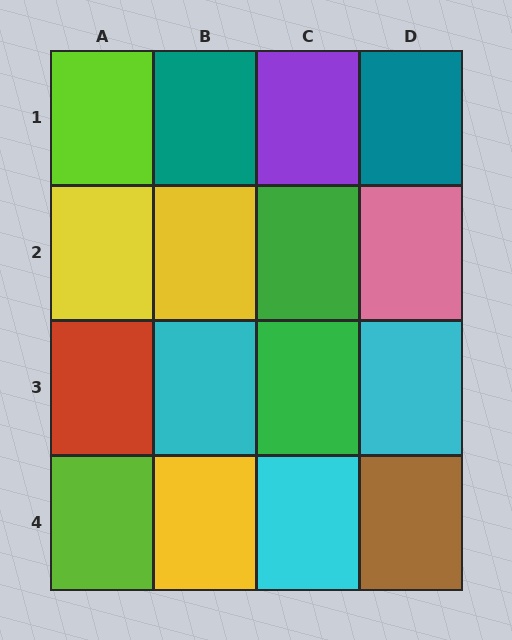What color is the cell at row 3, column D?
Cyan.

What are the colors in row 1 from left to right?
Lime, teal, purple, teal.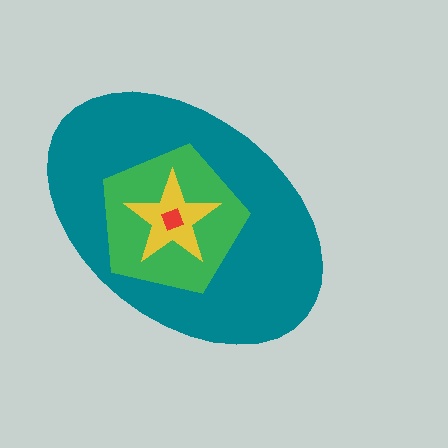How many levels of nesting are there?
4.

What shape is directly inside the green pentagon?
The yellow star.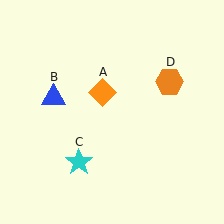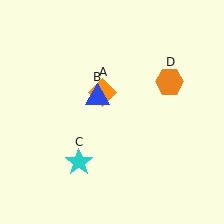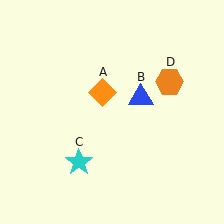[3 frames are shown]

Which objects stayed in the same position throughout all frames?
Orange diamond (object A) and cyan star (object C) and orange hexagon (object D) remained stationary.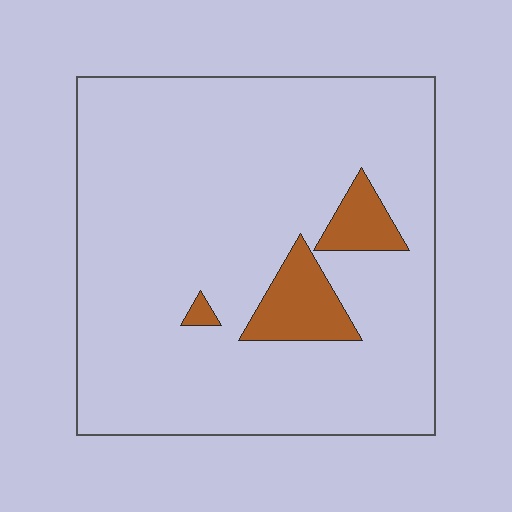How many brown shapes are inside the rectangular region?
3.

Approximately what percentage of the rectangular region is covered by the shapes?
Approximately 10%.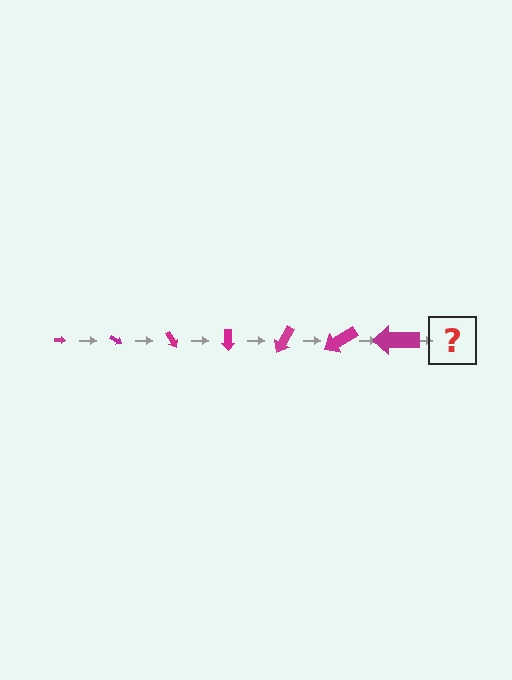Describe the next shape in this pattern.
It should be an arrow, larger than the previous one and rotated 210 degrees from the start.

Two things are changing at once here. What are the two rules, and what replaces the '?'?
The two rules are that the arrow grows larger each step and it rotates 30 degrees each step. The '?' should be an arrow, larger than the previous one and rotated 210 degrees from the start.